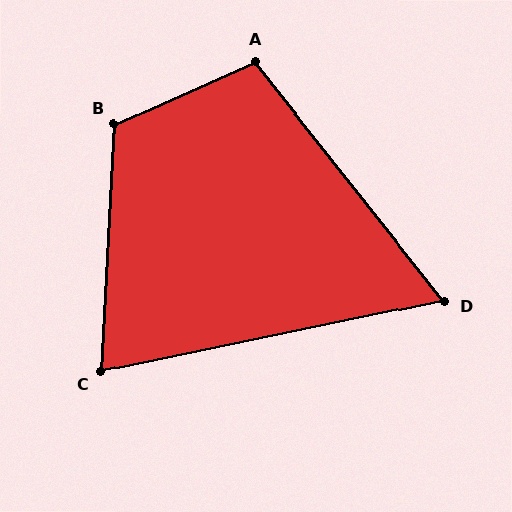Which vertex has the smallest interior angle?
D, at approximately 63 degrees.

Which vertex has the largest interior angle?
B, at approximately 117 degrees.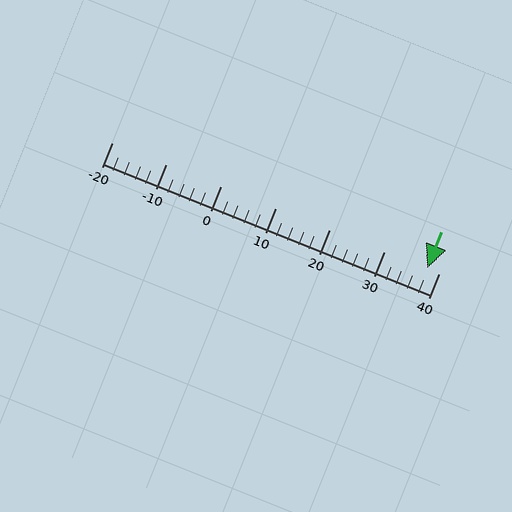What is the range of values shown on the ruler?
The ruler shows values from -20 to 40.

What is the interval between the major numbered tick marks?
The major tick marks are spaced 10 units apart.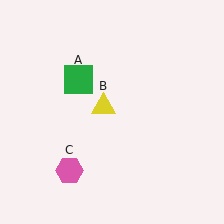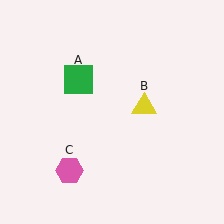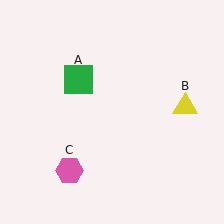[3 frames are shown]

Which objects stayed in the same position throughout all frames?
Green square (object A) and pink hexagon (object C) remained stationary.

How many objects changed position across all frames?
1 object changed position: yellow triangle (object B).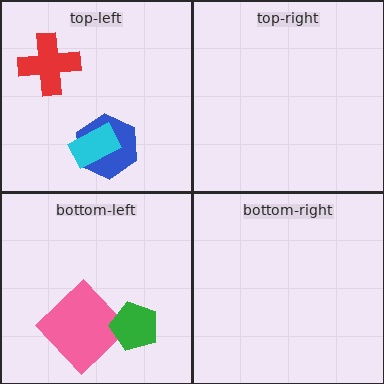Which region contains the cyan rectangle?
The top-left region.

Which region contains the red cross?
The top-left region.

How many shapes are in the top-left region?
3.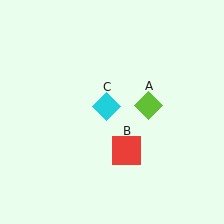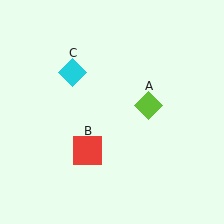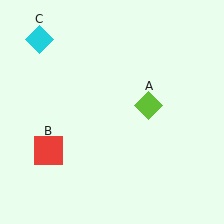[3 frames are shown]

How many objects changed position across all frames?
2 objects changed position: red square (object B), cyan diamond (object C).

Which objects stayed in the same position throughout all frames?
Lime diamond (object A) remained stationary.